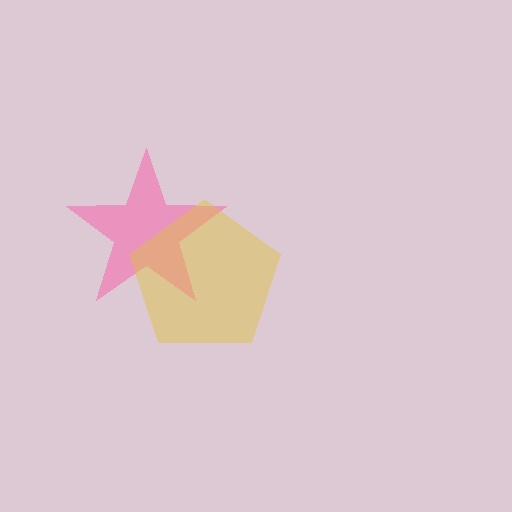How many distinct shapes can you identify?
There are 2 distinct shapes: a pink star, a yellow pentagon.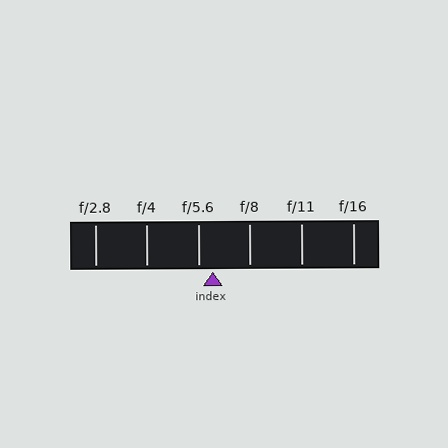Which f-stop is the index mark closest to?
The index mark is closest to f/5.6.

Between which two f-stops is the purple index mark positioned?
The index mark is between f/5.6 and f/8.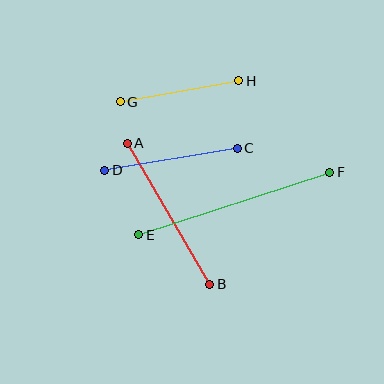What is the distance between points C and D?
The distance is approximately 134 pixels.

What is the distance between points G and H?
The distance is approximately 120 pixels.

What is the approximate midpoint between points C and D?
The midpoint is at approximately (171, 159) pixels.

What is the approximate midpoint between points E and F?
The midpoint is at approximately (234, 203) pixels.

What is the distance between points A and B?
The distance is approximately 164 pixels.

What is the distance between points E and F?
The distance is approximately 201 pixels.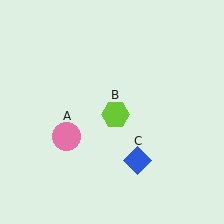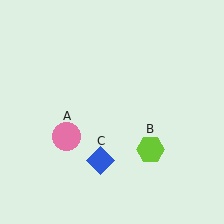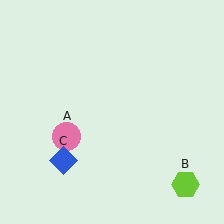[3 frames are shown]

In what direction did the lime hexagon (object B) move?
The lime hexagon (object B) moved down and to the right.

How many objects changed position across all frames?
2 objects changed position: lime hexagon (object B), blue diamond (object C).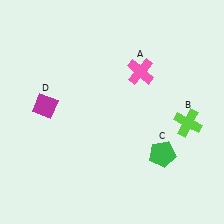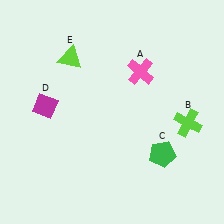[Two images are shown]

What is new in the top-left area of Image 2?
A lime triangle (E) was added in the top-left area of Image 2.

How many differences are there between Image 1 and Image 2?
There is 1 difference between the two images.